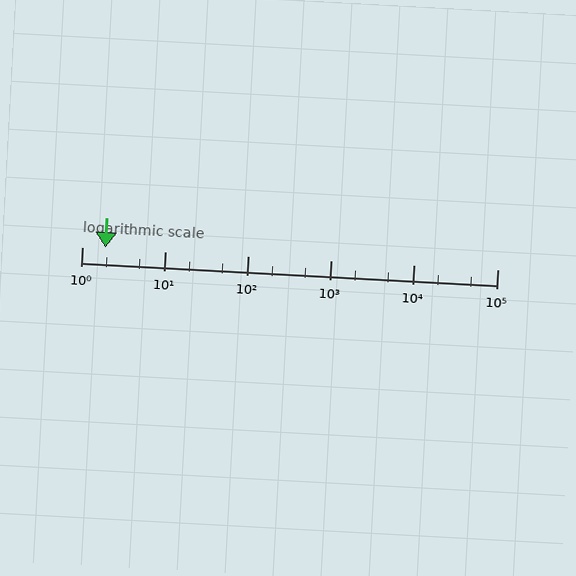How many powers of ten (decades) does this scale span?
The scale spans 5 decades, from 1 to 100000.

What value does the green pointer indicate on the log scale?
The pointer indicates approximately 1.9.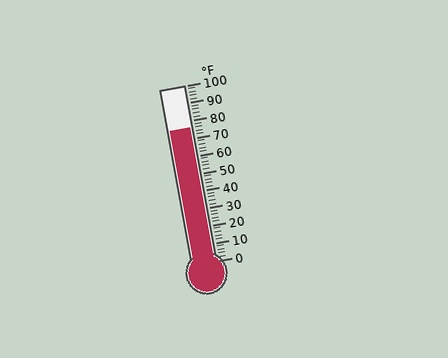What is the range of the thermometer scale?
The thermometer scale ranges from 0°F to 100°F.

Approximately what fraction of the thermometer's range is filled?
The thermometer is filled to approximately 75% of its range.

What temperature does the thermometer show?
The thermometer shows approximately 76°F.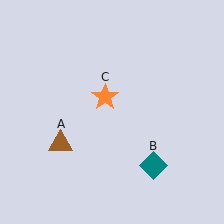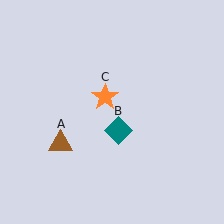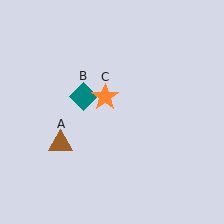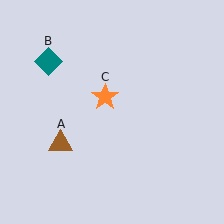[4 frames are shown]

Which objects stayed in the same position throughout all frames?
Brown triangle (object A) and orange star (object C) remained stationary.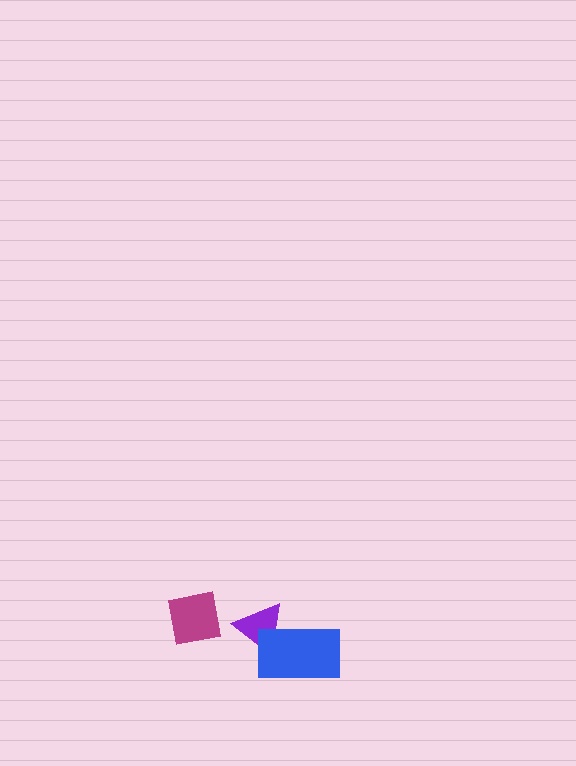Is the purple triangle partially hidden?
Yes, it is partially covered by another shape.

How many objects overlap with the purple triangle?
1 object overlaps with the purple triangle.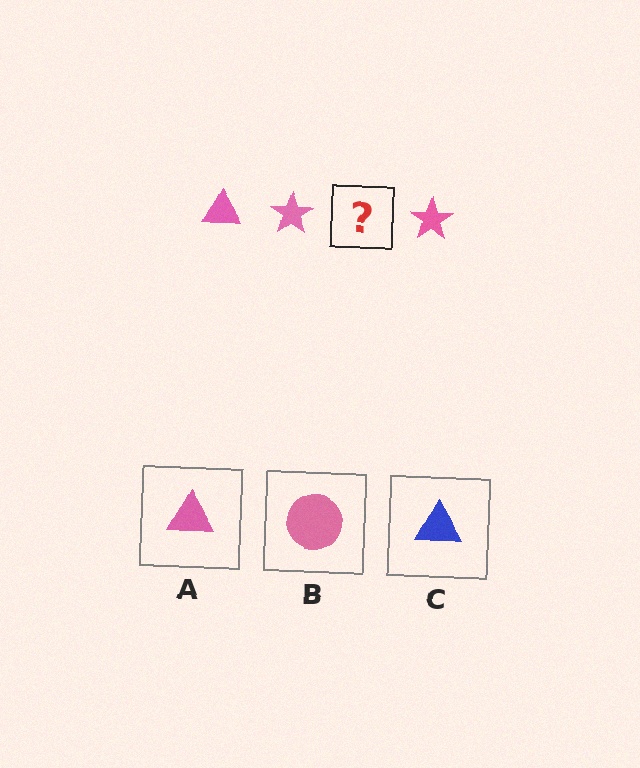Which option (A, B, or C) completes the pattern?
A.